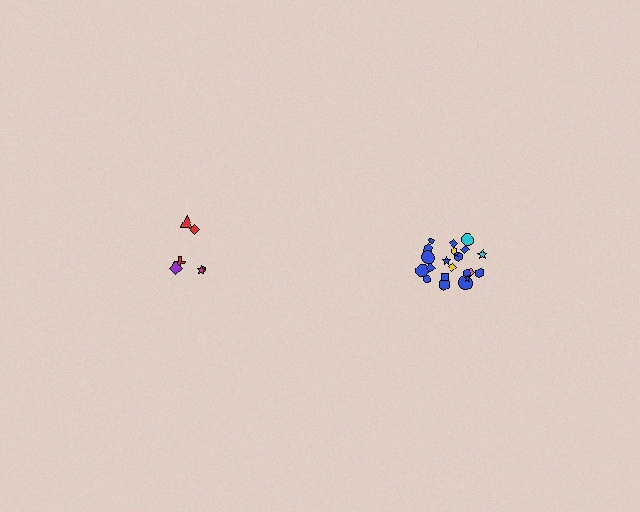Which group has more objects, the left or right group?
The right group.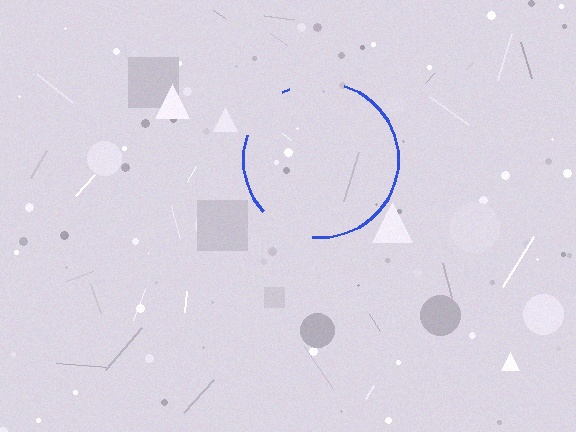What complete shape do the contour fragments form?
The contour fragments form a circle.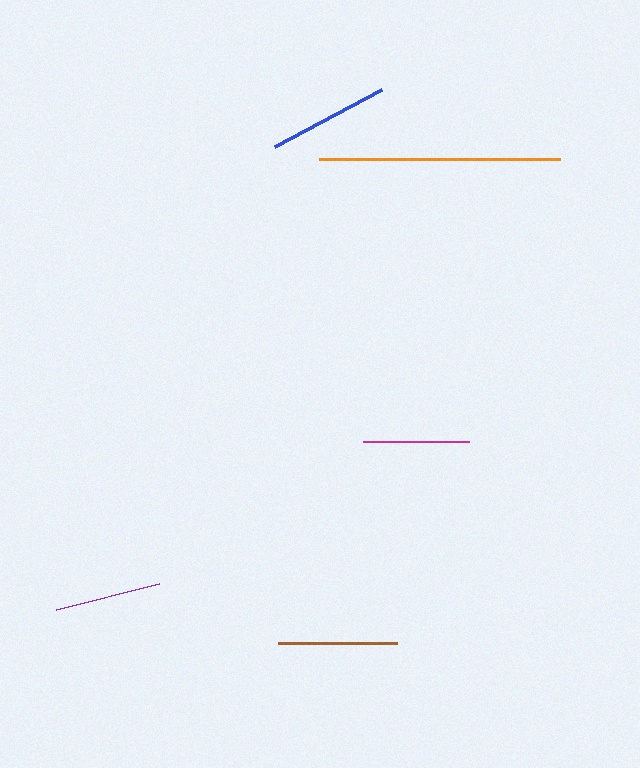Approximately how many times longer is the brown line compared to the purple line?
The brown line is approximately 1.1 times the length of the purple line.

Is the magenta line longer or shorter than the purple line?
The magenta line is longer than the purple line.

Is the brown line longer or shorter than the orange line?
The orange line is longer than the brown line.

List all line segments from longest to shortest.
From longest to shortest: orange, blue, brown, magenta, purple.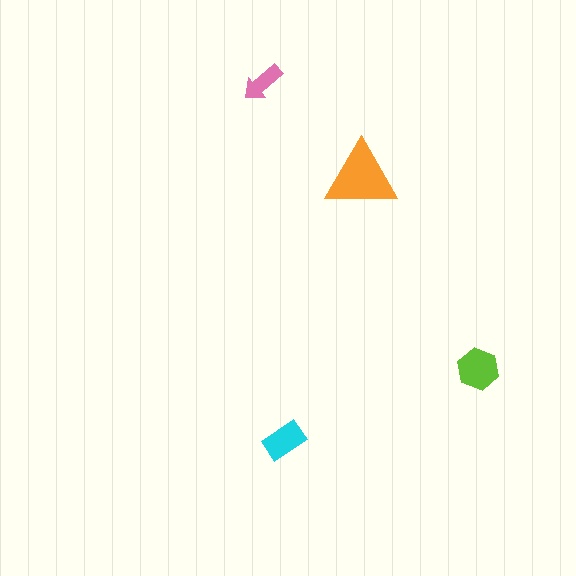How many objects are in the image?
There are 4 objects in the image.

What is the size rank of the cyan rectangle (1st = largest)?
3rd.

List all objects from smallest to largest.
The pink arrow, the cyan rectangle, the lime hexagon, the orange triangle.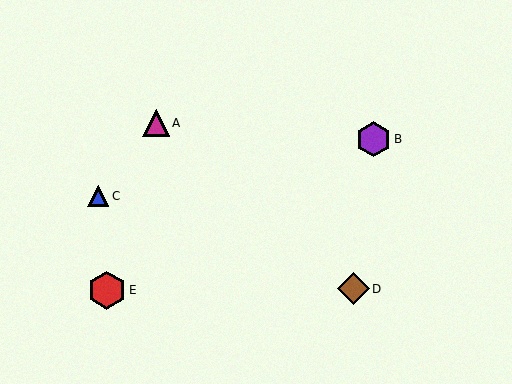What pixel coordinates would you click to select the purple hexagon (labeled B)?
Click at (373, 139) to select the purple hexagon B.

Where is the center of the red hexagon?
The center of the red hexagon is at (107, 290).